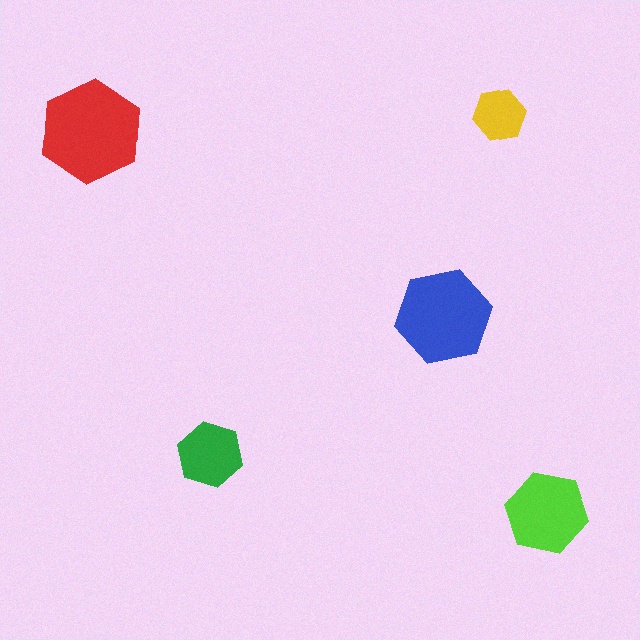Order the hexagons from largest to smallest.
the red one, the blue one, the lime one, the green one, the yellow one.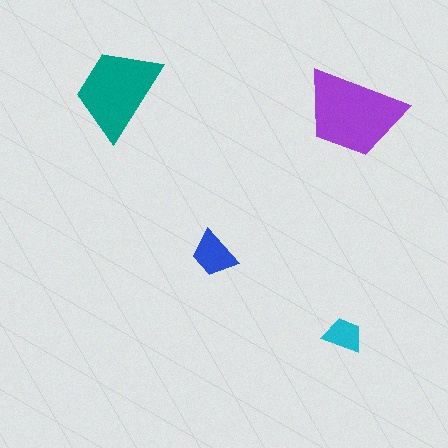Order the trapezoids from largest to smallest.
the purple one, the teal one, the blue one, the cyan one.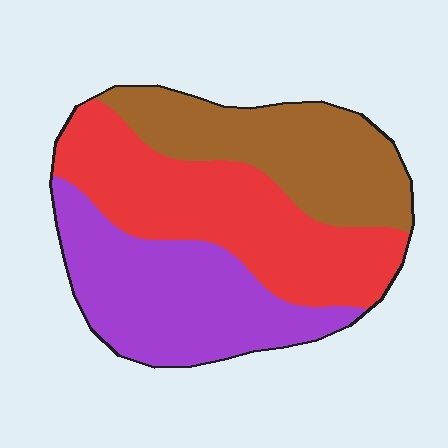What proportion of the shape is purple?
Purple takes up between a sixth and a third of the shape.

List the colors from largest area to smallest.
From largest to smallest: red, purple, brown.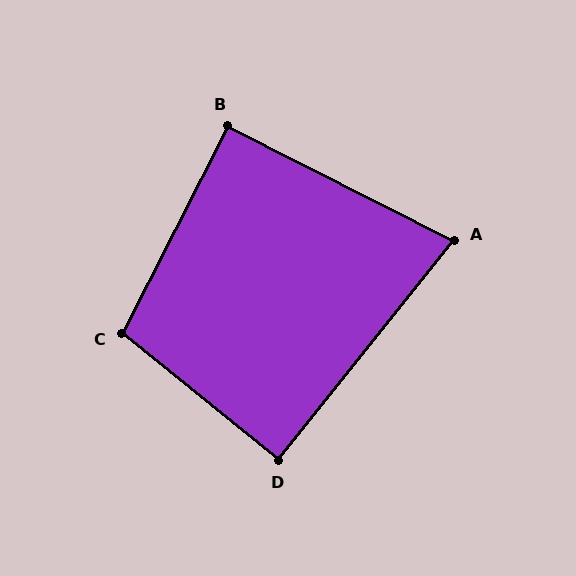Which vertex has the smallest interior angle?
A, at approximately 78 degrees.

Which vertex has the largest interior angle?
C, at approximately 102 degrees.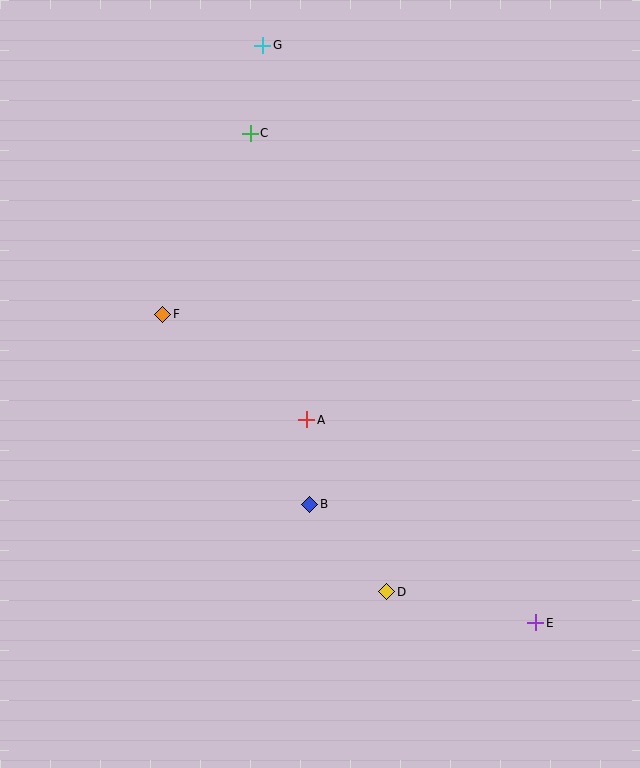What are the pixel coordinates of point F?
Point F is at (163, 314).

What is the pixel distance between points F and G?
The distance between F and G is 287 pixels.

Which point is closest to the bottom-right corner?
Point E is closest to the bottom-right corner.